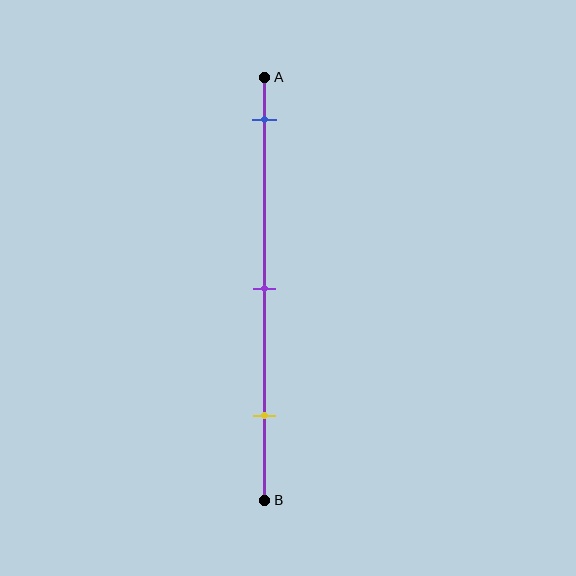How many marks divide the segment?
There are 3 marks dividing the segment.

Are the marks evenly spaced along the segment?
Yes, the marks are approximately evenly spaced.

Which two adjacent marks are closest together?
The purple and yellow marks are the closest adjacent pair.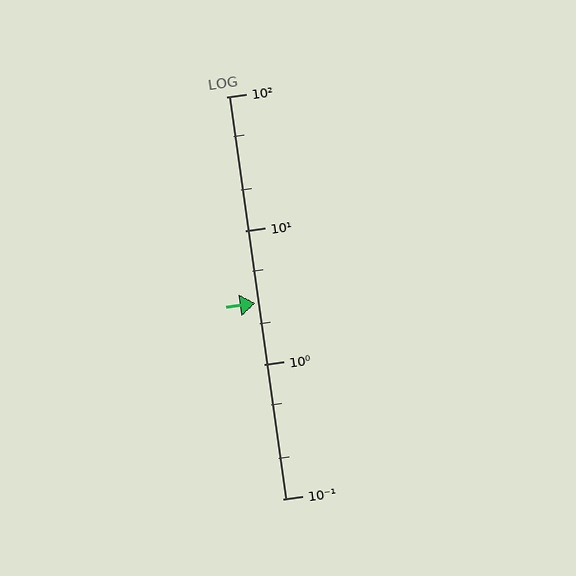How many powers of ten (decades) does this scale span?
The scale spans 3 decades, from 0.1 to 100.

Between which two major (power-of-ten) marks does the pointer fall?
The pointer is between 1 and 10.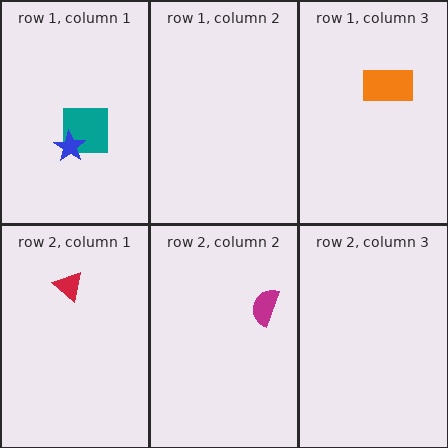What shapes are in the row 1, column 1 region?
The teal square, the blue star.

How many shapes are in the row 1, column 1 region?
2.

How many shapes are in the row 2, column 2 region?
1.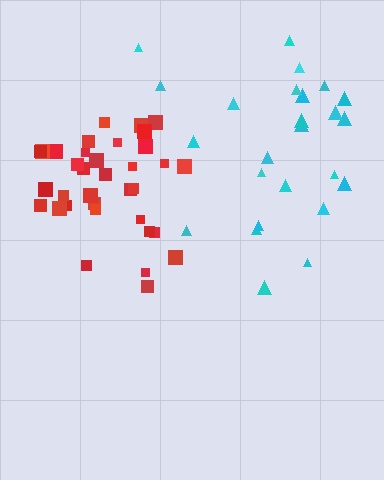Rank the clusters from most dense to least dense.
red, cyan.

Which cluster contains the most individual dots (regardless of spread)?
Red (35).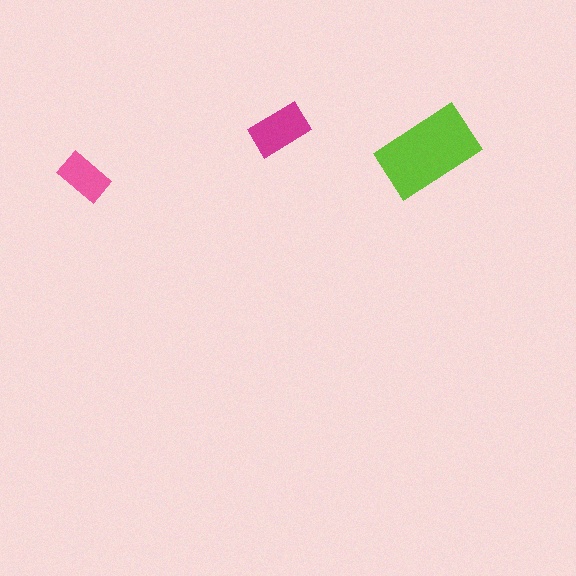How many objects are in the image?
There are 3 objects in the image.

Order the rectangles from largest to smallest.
the lime one, the magenta one, the pink one.